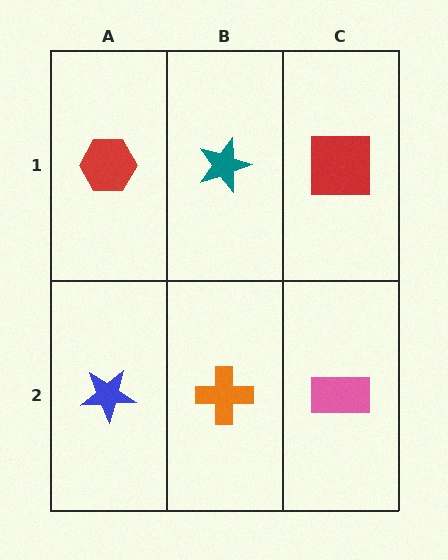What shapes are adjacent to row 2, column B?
A teal star (row 1, column B), a blue star (row 2, column A), a pink rectangle (row 2, column C).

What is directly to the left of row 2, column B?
A blue star.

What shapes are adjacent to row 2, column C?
A red square (row 1, column C), an orange cross (row 2, column B).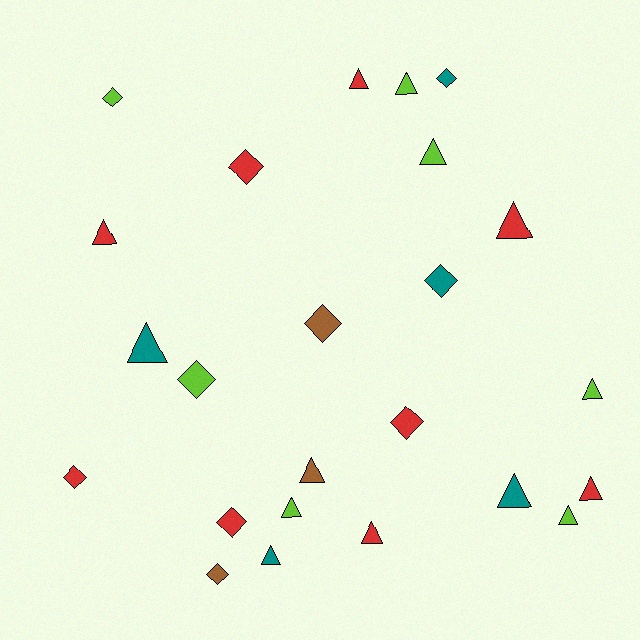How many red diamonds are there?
There are 4 red diamonds.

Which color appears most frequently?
Red, with 9 objects.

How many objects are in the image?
There are 24 objects.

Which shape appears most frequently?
Triangle, with 14 objects.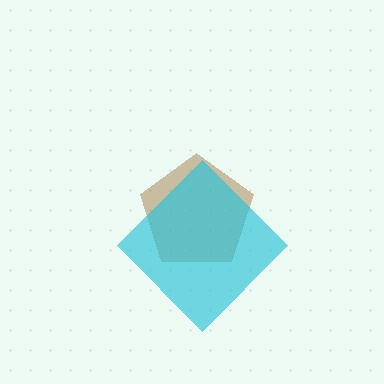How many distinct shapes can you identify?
There are 2 distinct shapes: a brown pentagon, a cyan diamond.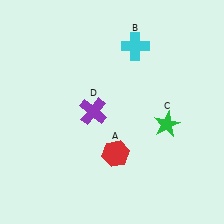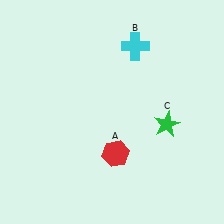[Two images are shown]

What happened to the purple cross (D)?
The purple cross (D) was removed in Image 2. It was in the top-left area of Image 1.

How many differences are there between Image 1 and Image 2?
There is 1 difference between the two images.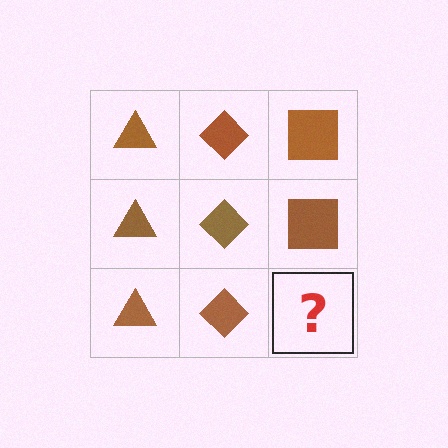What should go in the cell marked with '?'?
The missing cell should contain a brown square.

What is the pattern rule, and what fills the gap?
The rule is that each column has a consistent shape. The gap should be filled with a brown square.